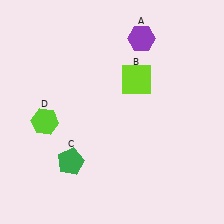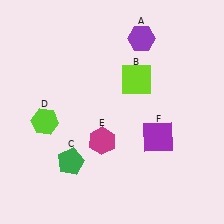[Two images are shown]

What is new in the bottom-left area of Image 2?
A magenta hexagon (E) was added in the bottom-left area of Image 2.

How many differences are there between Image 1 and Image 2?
There are 2 differences between the two images.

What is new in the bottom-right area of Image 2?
A purple square (F) was added in the bottom-right area of Image 2.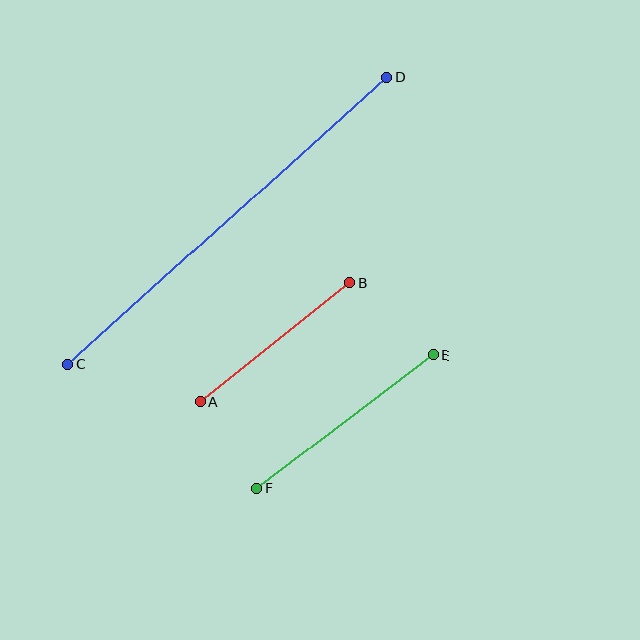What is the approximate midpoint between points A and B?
The midpoint is at approximately (275, 342) pixels.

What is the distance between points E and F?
The distance is approximately 220 pixels.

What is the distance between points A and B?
The distance is approximately 191 pixels.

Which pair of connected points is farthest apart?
Points C and D are farthest apart.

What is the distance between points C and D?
The distance is approximately 429 pixels.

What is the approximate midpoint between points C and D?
The midpoint is at approximately (227, 221) pixels.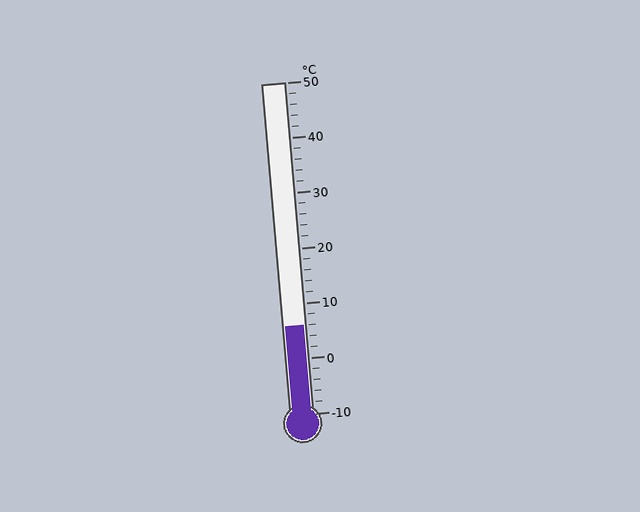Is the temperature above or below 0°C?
The temperature is above 0°C.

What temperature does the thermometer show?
The thermometer shows approximately 6°C.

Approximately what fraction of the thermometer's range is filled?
The thermometer is filled to approximately 25% of its range.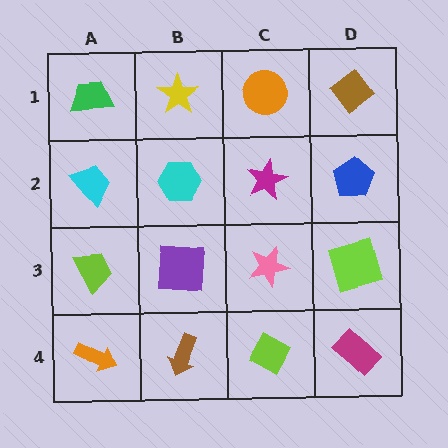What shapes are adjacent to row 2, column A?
A green trapezoid (row 1, column A), a lime trapezoid (row 3, column A), a cyan hexagon (row 2, column B).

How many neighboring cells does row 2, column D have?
3.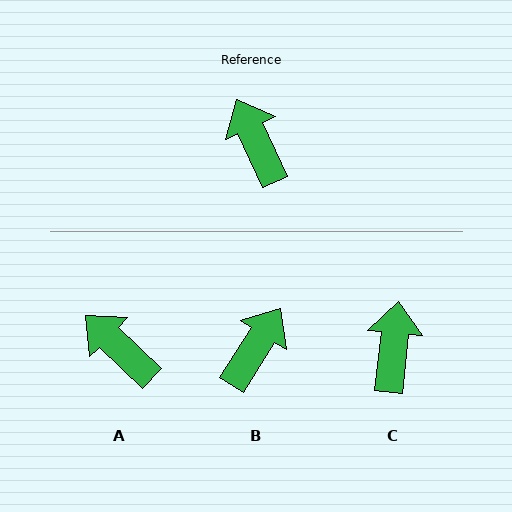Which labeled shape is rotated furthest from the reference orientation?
B, about 57 degrees away.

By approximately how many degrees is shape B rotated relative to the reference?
Approximately 57 degrees clockwise.